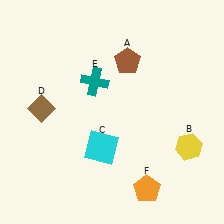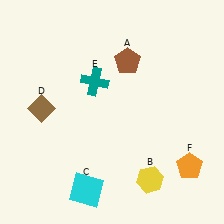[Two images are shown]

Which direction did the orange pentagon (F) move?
The orange pentagon (F) moved right.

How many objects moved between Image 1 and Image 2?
3 objects moved between the two images.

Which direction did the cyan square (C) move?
The cyan square (C) moved down.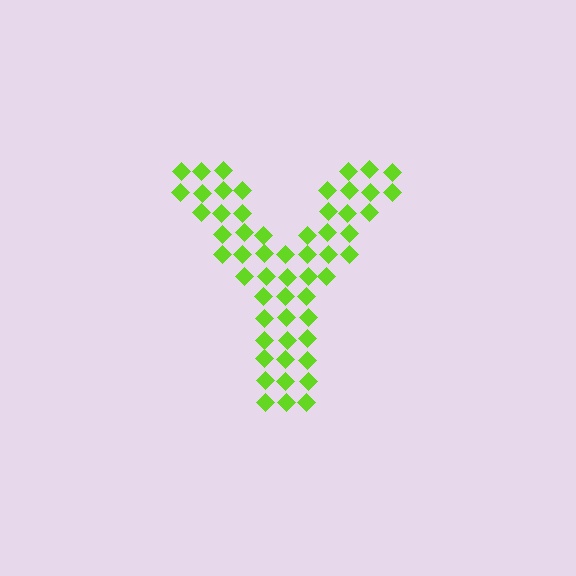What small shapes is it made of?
It is made of small diamonds.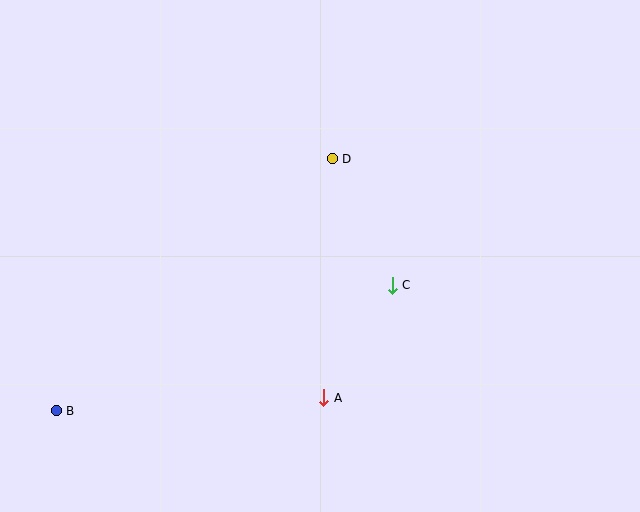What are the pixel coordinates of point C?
Point C is at (392, 285).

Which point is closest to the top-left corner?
Point D is closest to the top-left corner.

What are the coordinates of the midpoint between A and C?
The midpoint between A and C is at (358, 341).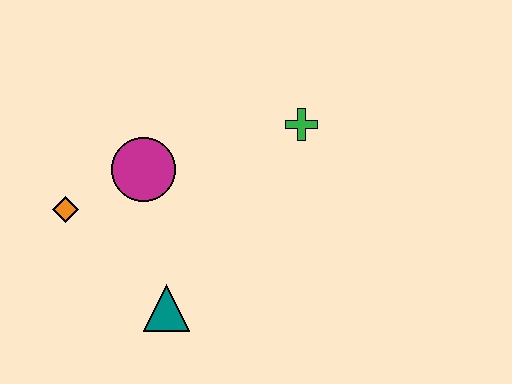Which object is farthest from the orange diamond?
The green cross is farthest from the orange diamond.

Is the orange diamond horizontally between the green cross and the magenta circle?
No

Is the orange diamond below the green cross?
Yes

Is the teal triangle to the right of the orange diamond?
Yes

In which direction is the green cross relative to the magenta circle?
The green cross is to the right of the magenta circle.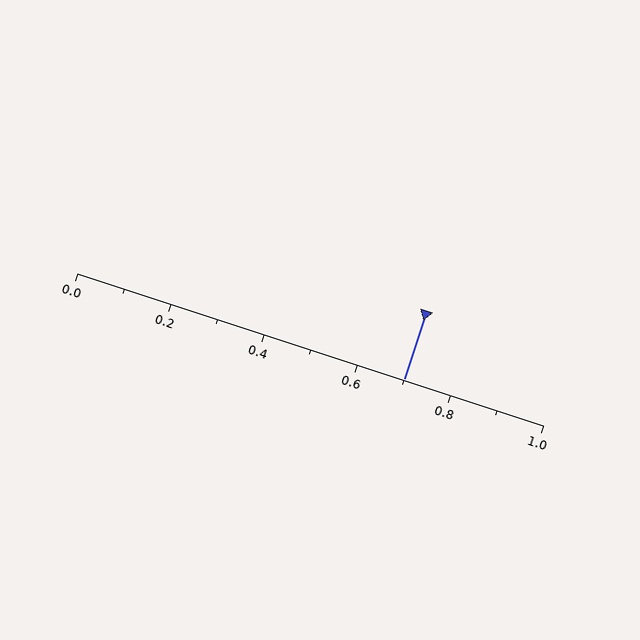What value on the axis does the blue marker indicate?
The marker indicates approximately 0.7.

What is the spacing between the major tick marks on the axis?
The major ticks are spaced 0.2 apart.